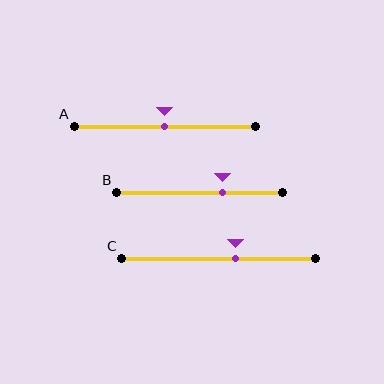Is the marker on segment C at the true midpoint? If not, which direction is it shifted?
No, the marker on segment C is shifted to the right by about 9% of the segment length.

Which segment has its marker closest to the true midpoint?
Segment A has its marker closest to the true midpoint.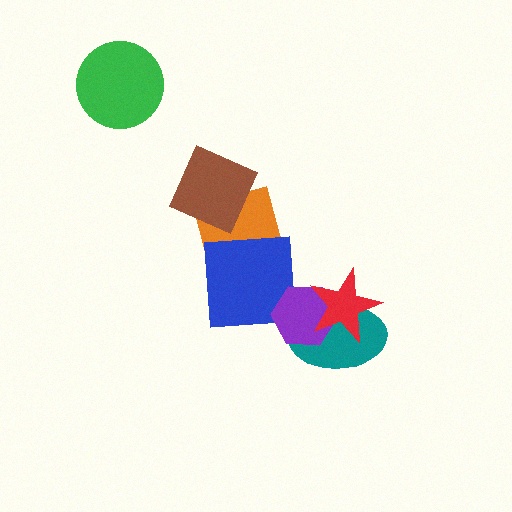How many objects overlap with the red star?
2 objects overlap with the red star.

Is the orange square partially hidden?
Yes, it is partially covered by another shape.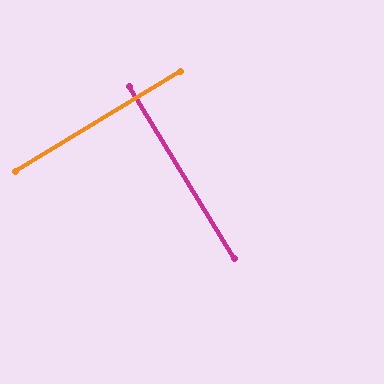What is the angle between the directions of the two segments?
Approximately 90 degrees.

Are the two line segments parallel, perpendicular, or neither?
Perpendicular — they meet at approximately 90°.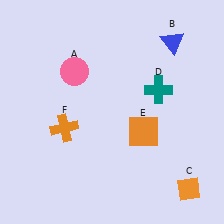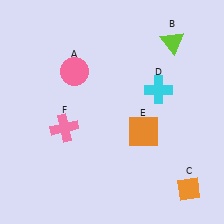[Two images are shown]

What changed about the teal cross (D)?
In Image 1, D is teal. In Image 2, it changed to cyan.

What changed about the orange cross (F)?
In Image 1, F is orange. In Image 2, it changed to pink.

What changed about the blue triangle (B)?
In Image 1, B is blue. In Image 2, it changed to lime.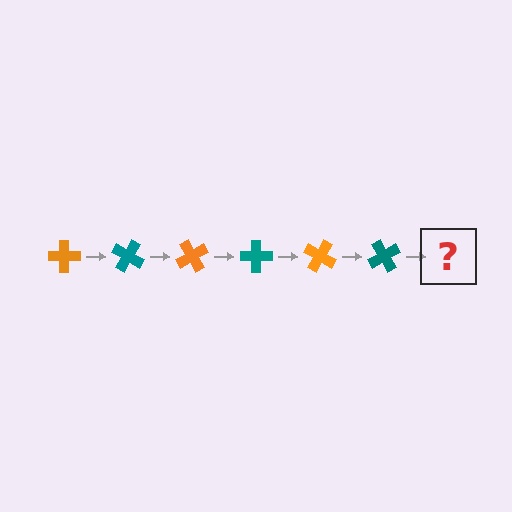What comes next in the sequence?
The next element should be an orange cross, rotated 180 degrees from the start.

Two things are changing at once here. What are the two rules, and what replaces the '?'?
The two rules are that it rotates 30 degrees each step and the color cycles through orange and teal. The '?' should be an orange cross, rotated 180 degrees from the start.